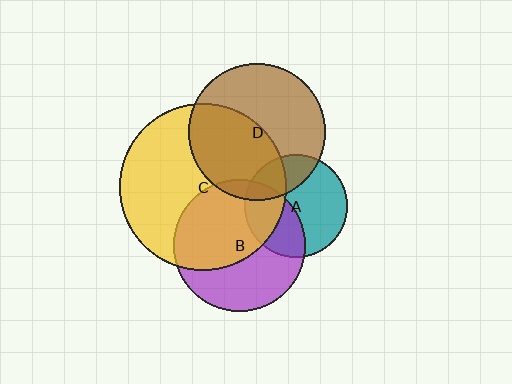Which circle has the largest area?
Circle C (yellow).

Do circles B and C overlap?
Yes.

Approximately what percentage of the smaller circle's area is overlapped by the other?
Approximately 55%.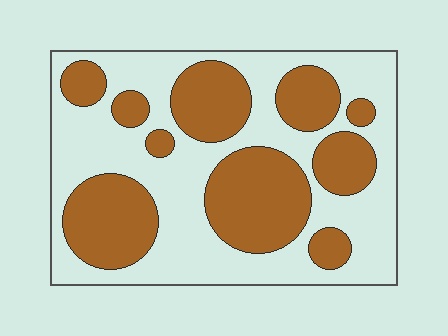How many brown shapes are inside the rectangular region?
10.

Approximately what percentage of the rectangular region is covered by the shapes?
Approximately 40%.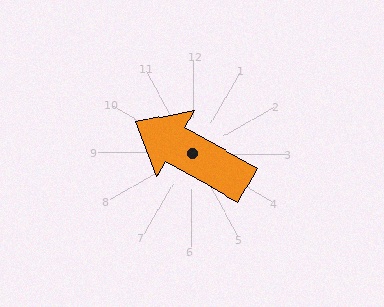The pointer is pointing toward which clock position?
Roughly 10 o'clock.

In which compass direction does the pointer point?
Northwest.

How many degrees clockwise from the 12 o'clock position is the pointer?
Approximately 299 degrees.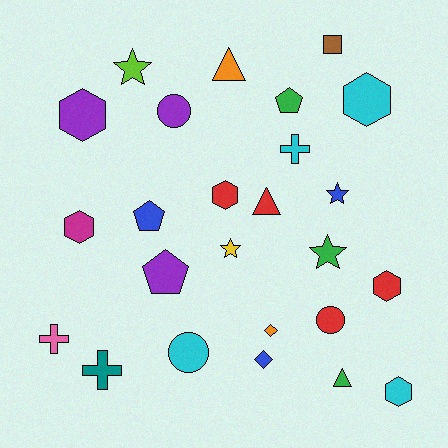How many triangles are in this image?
There are 3 triangles.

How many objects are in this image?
There are 25 objects.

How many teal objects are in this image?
There is 1 teal object.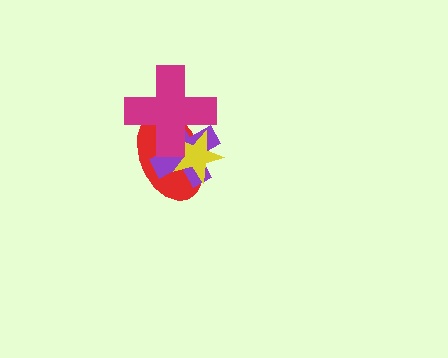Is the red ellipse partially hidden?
Yes, it is partially covered by another shape.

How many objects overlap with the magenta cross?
3 objects overlap with the magenta cross.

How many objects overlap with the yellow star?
3 objects overlap with the yellow star.